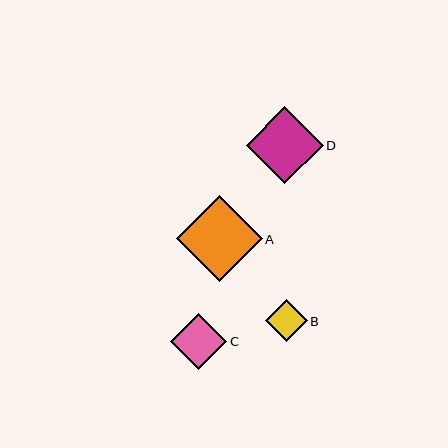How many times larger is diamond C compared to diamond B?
Diamond C is approximately 1.3 times the size of diamond B.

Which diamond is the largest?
Diamond A is the largest with a size of approximately 86 pixels.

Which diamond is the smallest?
Diamond B is the smallest with a size of approximately 42 pixels.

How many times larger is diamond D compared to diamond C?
Diamond D is approximately 1.4 times the size of diamond C.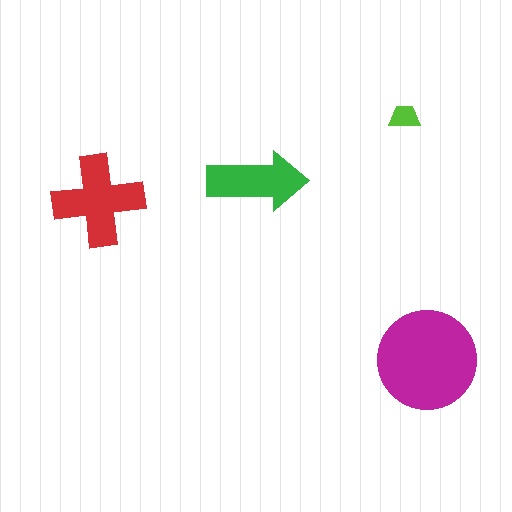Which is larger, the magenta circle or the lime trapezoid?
The magenta circle.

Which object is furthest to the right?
The magenta circle is rightmost.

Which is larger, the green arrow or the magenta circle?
The magenta circle.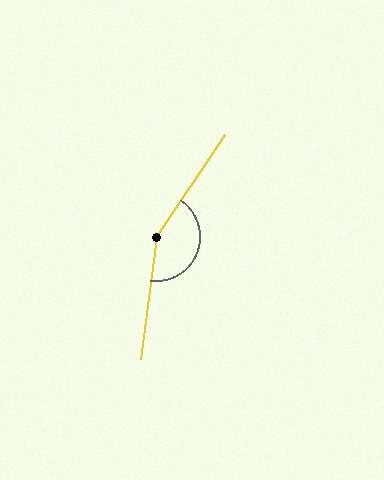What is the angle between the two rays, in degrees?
Approximately 153 degrees.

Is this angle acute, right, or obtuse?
It is obtuse.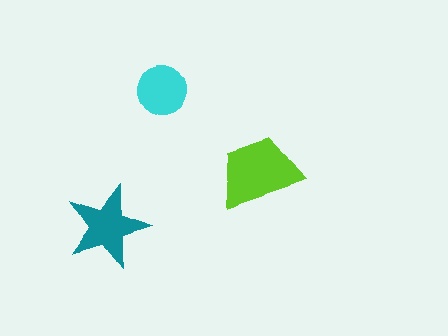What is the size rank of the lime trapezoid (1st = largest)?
1st.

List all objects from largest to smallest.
The lime trapezoid, the teal star, the cyan circle.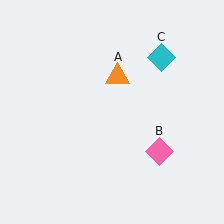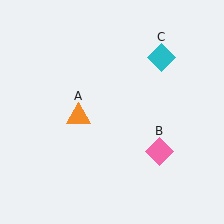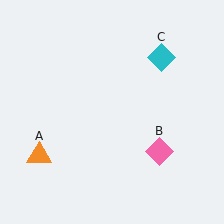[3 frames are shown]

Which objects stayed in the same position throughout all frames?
Pink diamond (object B) and cyan diamond (object C) remained stationary.